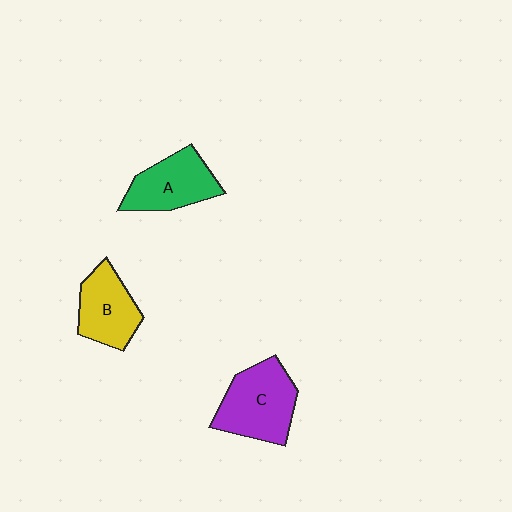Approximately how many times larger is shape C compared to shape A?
Approximately 1.2 times.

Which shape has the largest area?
Shape C (purple).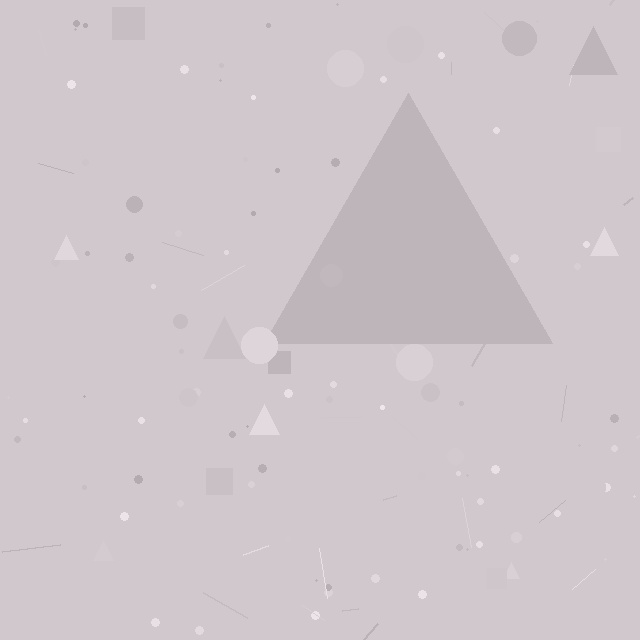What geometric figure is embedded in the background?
A triangle is embedded in the background.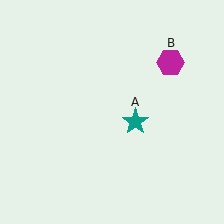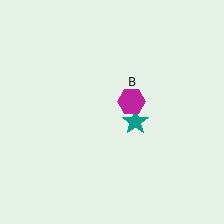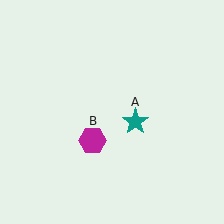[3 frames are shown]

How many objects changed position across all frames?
1 object changed position: magenta hexagon (object B).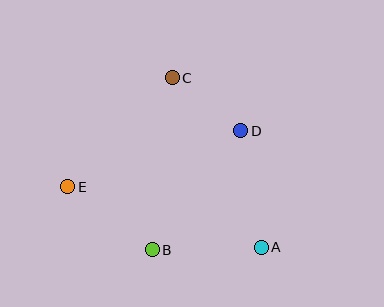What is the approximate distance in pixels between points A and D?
The distance between A and D is approximately 118 pixels.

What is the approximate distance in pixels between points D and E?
The distance between D and E is approximately 182 pixels.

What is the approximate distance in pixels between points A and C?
The distance between A and C is approximately 192 pixels.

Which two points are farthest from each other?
Points A and E are farthest from each other.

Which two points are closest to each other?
Points C and D are closest to each other.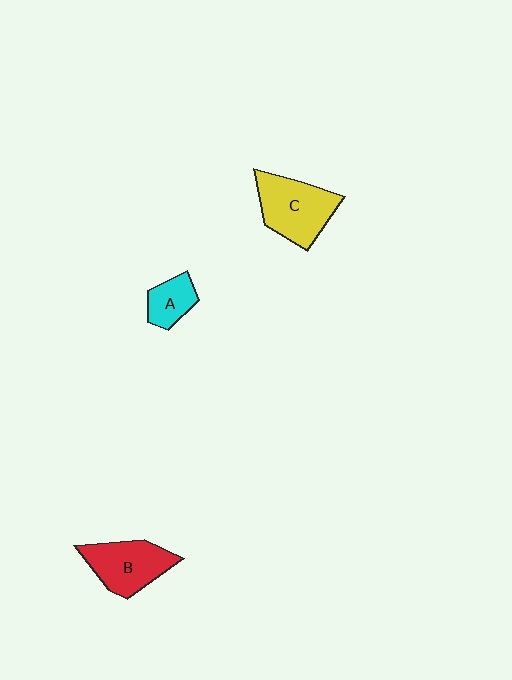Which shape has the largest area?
Shape C (yellow).